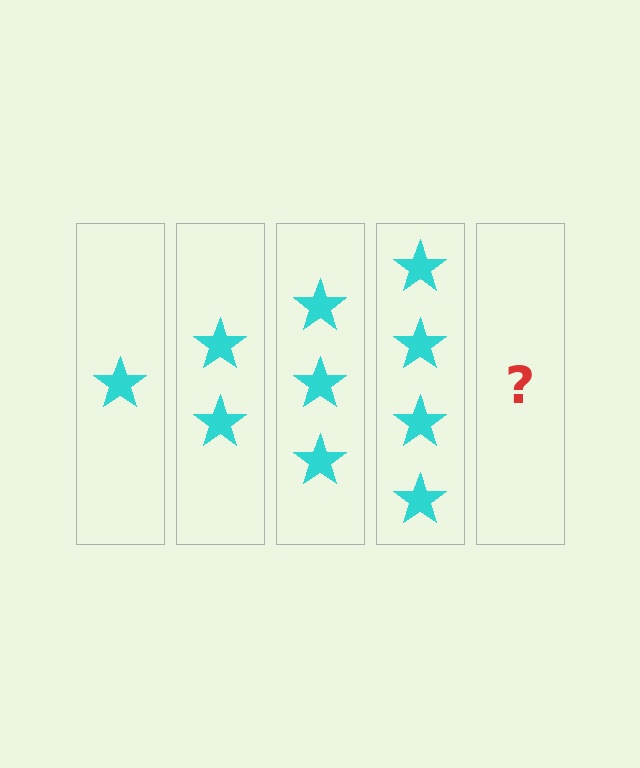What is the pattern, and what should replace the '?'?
The pattern is that each step adds one more star. The '?' should be 5 stars.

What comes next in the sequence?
The next element should be 5 stars.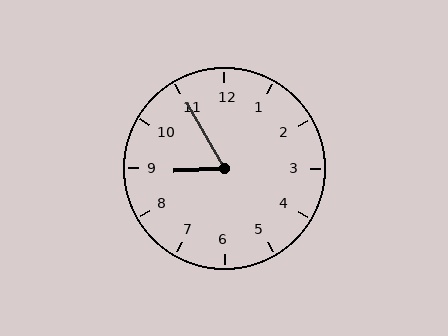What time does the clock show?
8:55.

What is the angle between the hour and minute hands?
Approximately 62 degrees.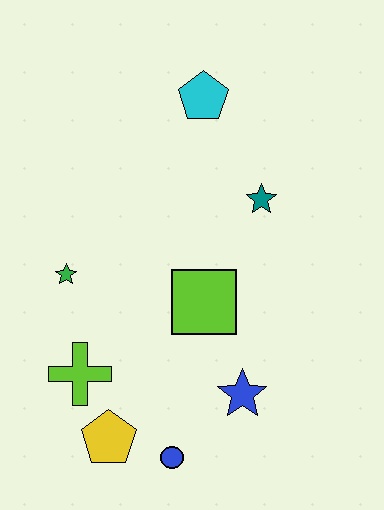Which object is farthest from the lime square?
The cyan pentagon is farthest from the lime square.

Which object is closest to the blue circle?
The yellow pentagon is closest to the blue circle.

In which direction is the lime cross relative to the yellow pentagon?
The lime cross is above the yellow pentagon.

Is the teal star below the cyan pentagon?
Yes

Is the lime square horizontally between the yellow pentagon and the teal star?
Yes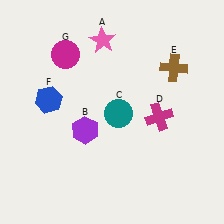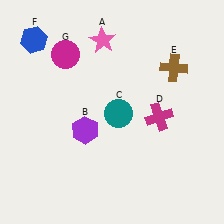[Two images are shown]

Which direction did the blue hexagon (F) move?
The blue hexagon (F) moved up.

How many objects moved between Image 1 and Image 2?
1 object moved between the two images.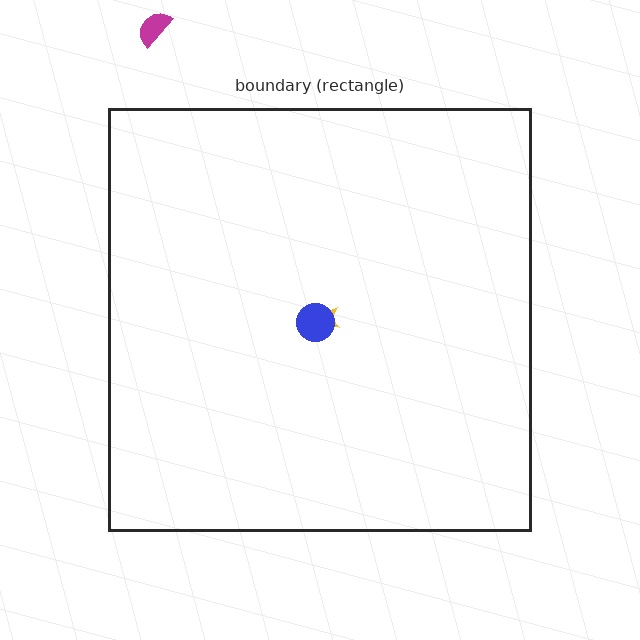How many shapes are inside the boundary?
2 inside, 1 outside.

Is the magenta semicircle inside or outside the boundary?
Outside.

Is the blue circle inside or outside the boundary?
Inside.